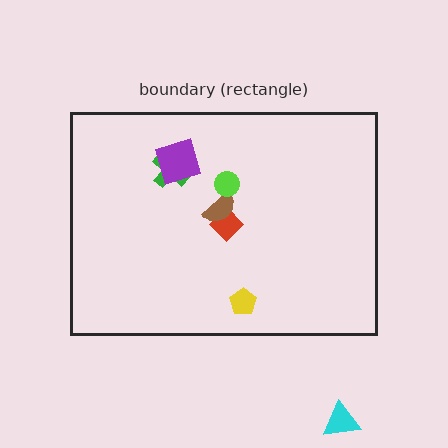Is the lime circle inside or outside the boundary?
Inside.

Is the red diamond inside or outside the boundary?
Inside.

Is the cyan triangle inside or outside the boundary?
Outside.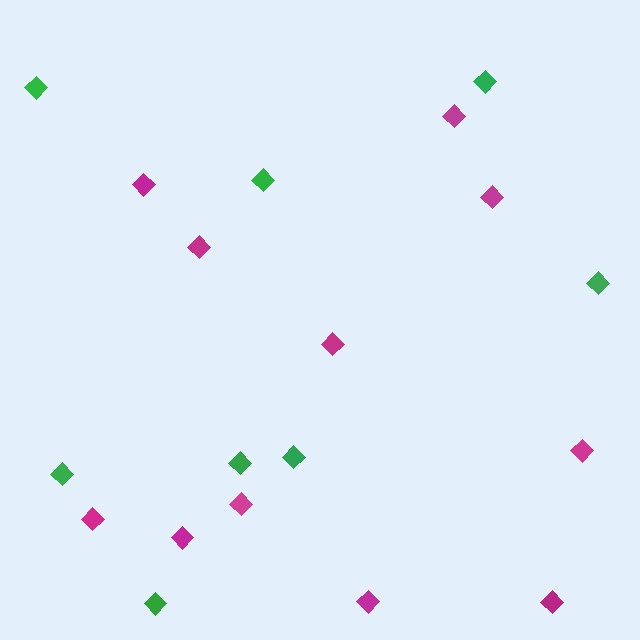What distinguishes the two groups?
There are 2 groups: one group of magenta diamonds (11) and one group of green diamonds (8).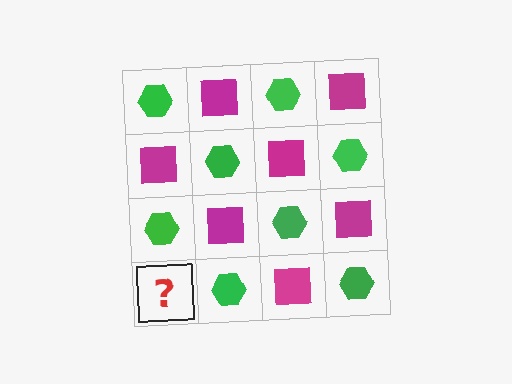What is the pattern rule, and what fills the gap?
The rule is that it alternates green hexagon and magenta square in a checkerboard pattern. The gap should be filled with a magenta square.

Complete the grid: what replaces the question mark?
The question mark should be replaced with a magenta square.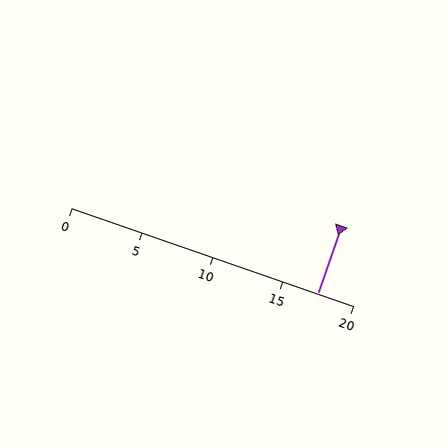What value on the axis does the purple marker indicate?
The marker indicates approximately 17.5.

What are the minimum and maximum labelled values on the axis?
The axis runs from 0 to 20.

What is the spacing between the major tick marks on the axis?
The major ticks are spaced 5 apart.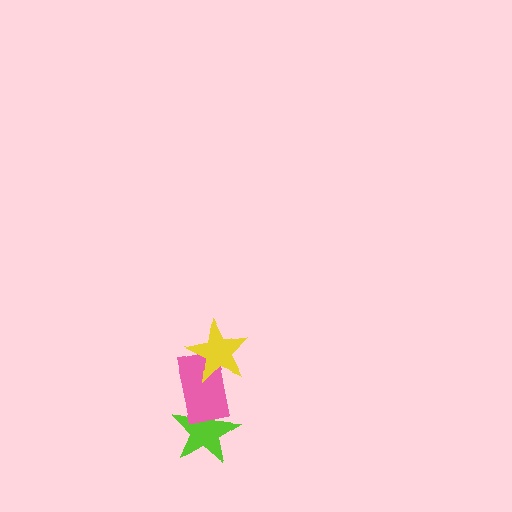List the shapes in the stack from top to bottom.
From top to bottom: the yellow star, the pink rectangle, the lime star.